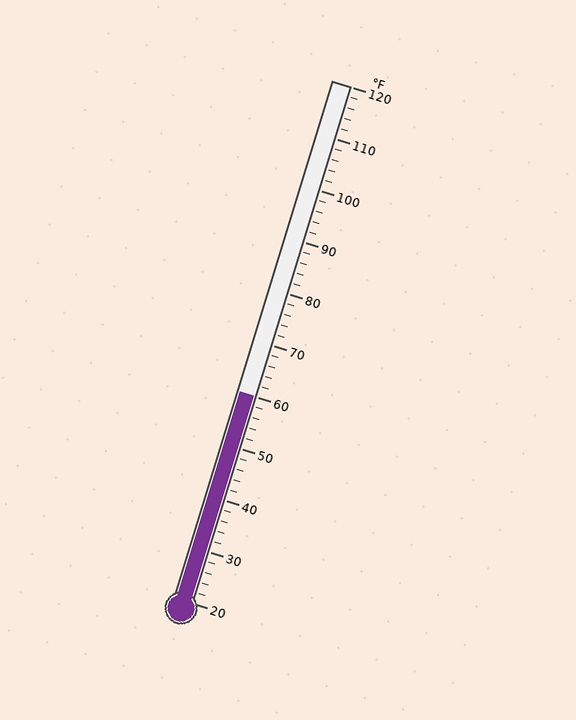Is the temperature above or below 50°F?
The temperature is above 50°F.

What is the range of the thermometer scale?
The thermometer scale ranges from 20°F to 120°F.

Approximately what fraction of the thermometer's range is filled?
The thermometer is filled to approximately 40% of its range.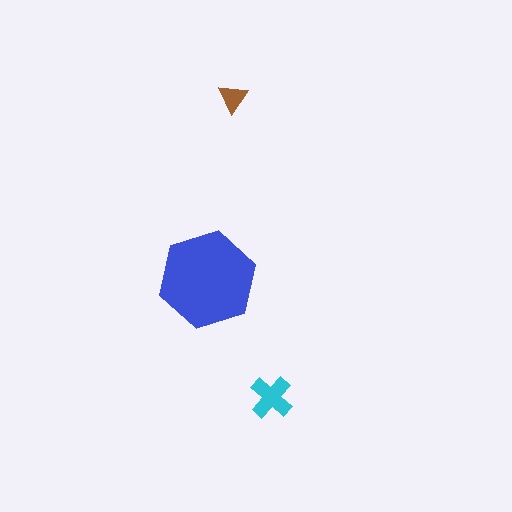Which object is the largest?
The blue hexagon.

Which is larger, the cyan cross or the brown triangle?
The cyan cross.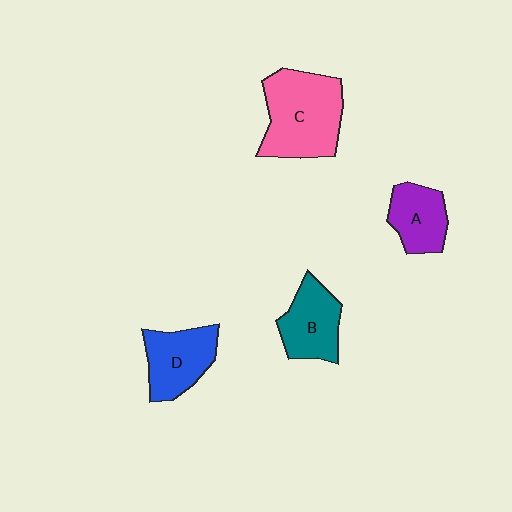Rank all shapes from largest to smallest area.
From largest to smallest: C (pink), D (blue), B (teal), A (purple).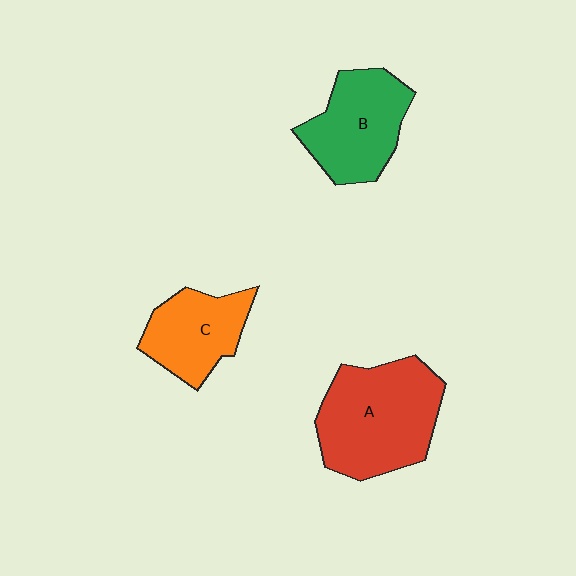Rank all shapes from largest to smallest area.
From largest to smallest: A (red), B (green), C (orange).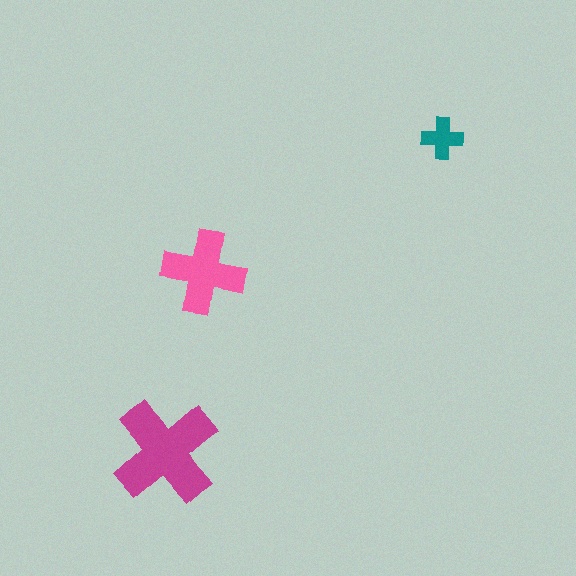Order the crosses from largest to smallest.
the magenta one, the pink one, the teal one.